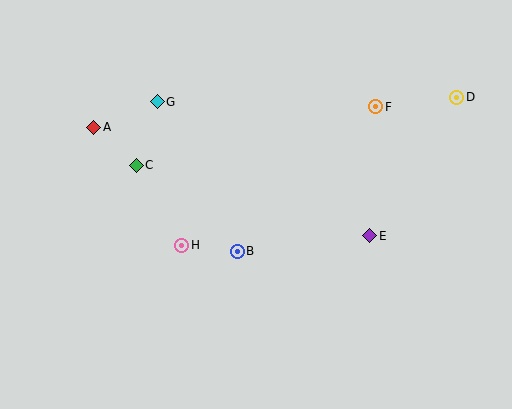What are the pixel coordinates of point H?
Point H is at (182, 245).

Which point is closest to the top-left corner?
Point A is closest to the top-left corner.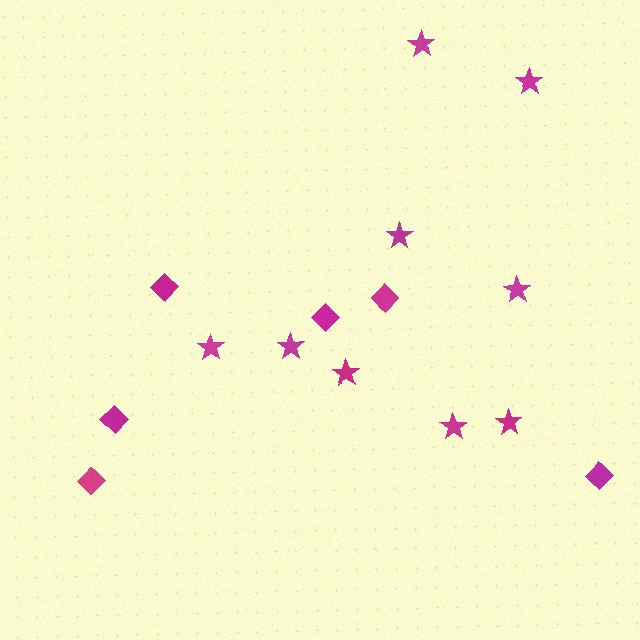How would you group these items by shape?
There are 2 groups: one group of diamonds (6) and one group of stars (9).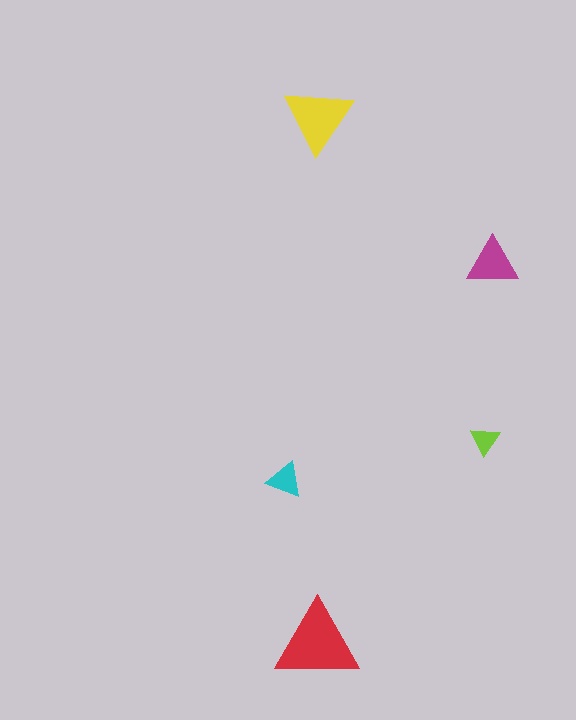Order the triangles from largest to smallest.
the red one, the yellow one, the magenta one, the cyan one, the lime one.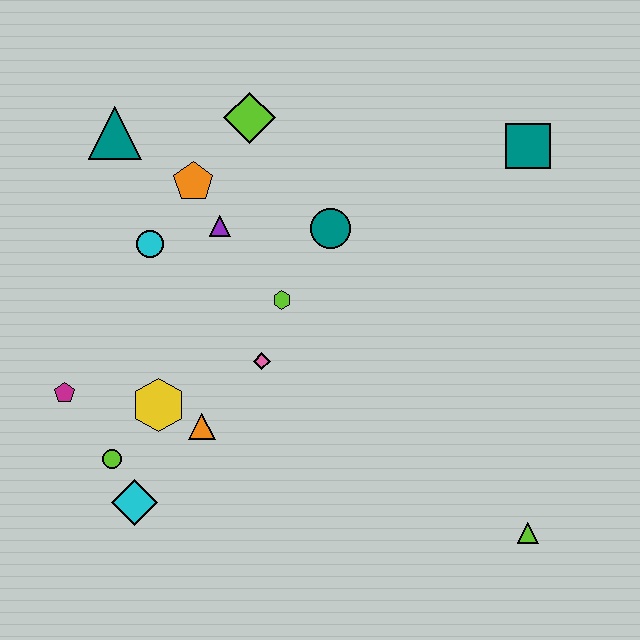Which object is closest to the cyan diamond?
The lime circle is closest to the cyan diamond.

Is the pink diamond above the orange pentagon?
No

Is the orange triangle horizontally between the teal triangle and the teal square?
Yes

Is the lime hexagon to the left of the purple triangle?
No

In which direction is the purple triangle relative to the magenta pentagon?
The purple triangle is above the magenta pentagon.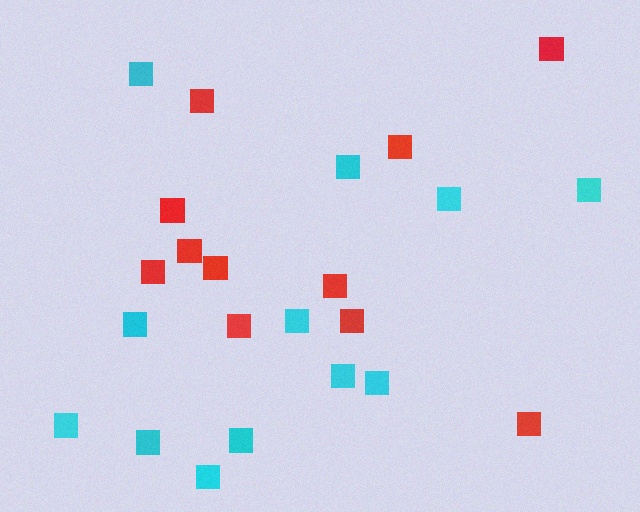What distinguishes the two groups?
There are 2 groups: one group of red squares (11) and one group of cyan squares (12).